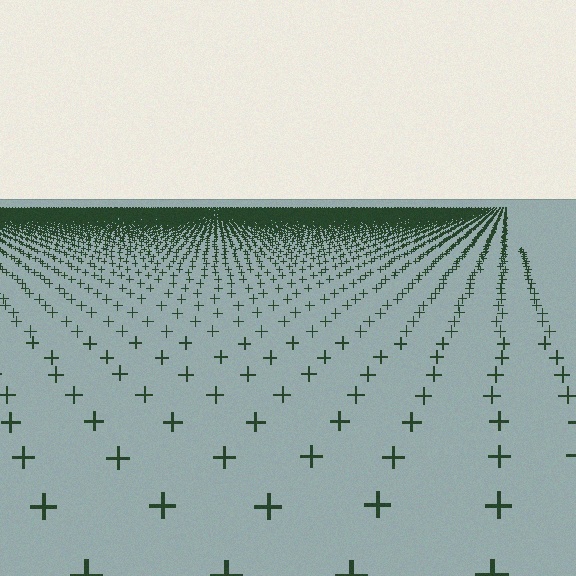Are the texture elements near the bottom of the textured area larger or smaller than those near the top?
Larger. Near the bottom, elements are closer to the viewer and appear at a bigger on-screen size.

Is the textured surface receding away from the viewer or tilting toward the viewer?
The surface is receding away from the viewer. Texture elements get smaller and denser toward the top.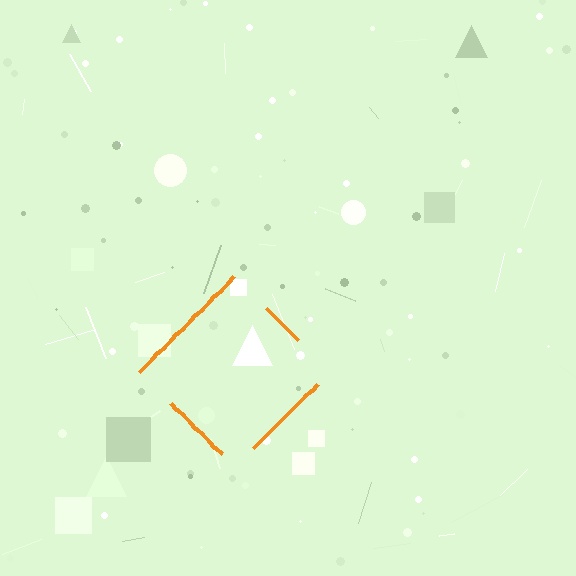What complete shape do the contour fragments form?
The contour fragments form a diamond.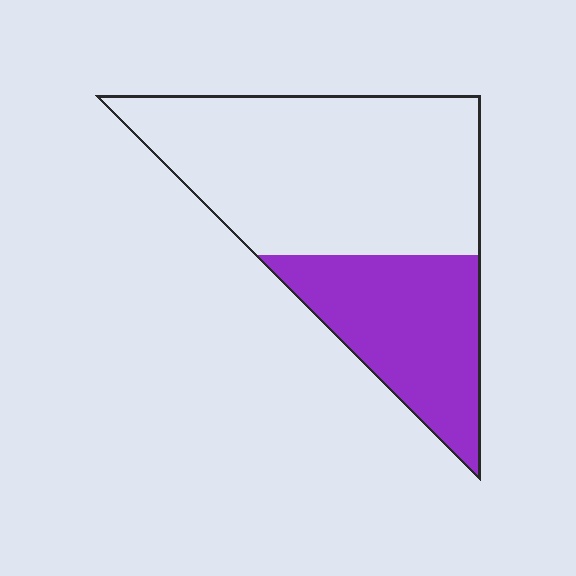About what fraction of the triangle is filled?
About one third (1/3).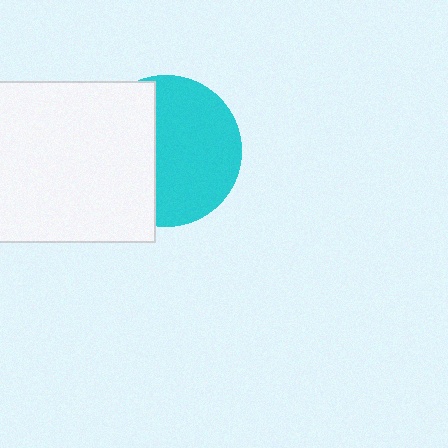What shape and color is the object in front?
The object in front is a white square.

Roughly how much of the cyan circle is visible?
About half of it is visible (roughly 59%).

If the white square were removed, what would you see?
You would see the complete cyan circle.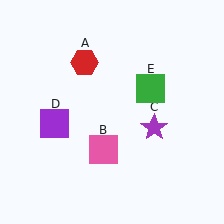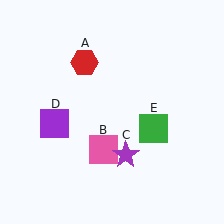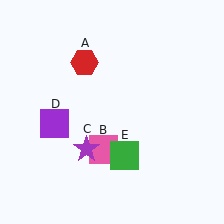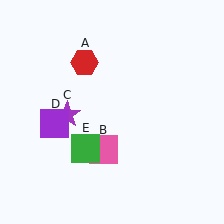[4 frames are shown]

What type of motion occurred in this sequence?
The purple star (object C), green square (object E) rotated clockwise around the center of the scene.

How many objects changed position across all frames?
2 objects changed position: purple star (object C), green square (object E).